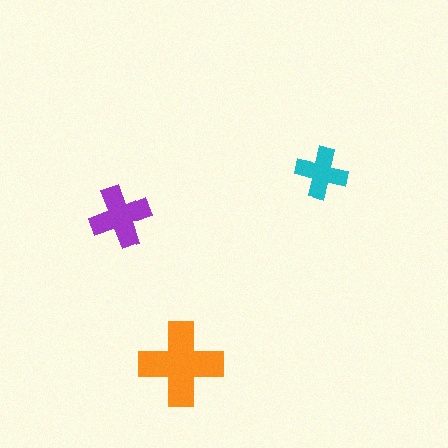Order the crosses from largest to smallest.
the orange one, the purple one, the cyan one.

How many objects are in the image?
There are 3 objects in the image.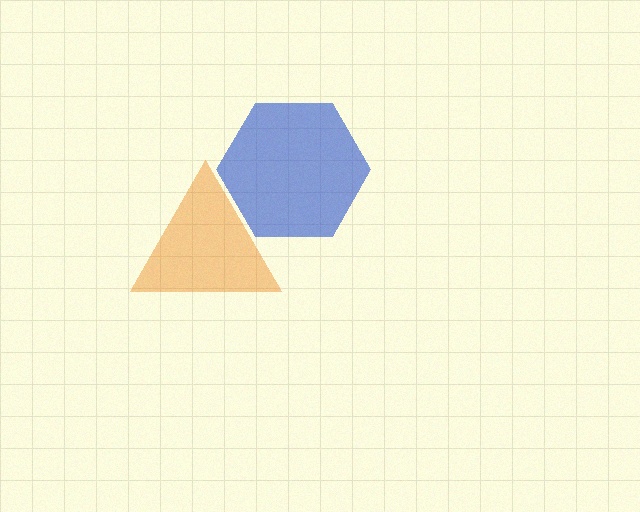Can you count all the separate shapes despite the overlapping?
Yes, there are 2 separate shapes.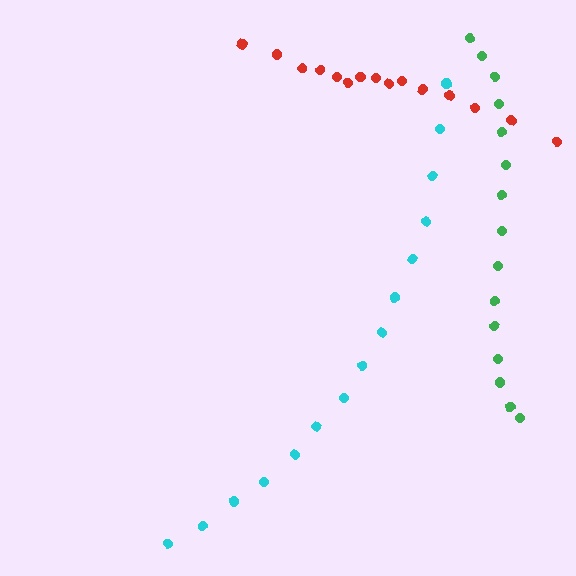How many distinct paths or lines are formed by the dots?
There are 3 distinct paths.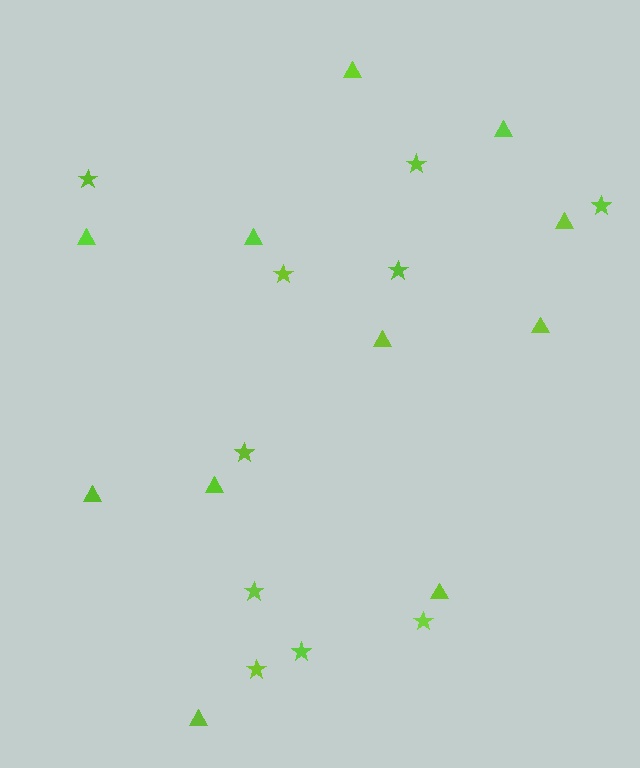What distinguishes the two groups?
There are 2 groups: one group of stars (10) and one group of triangles (11).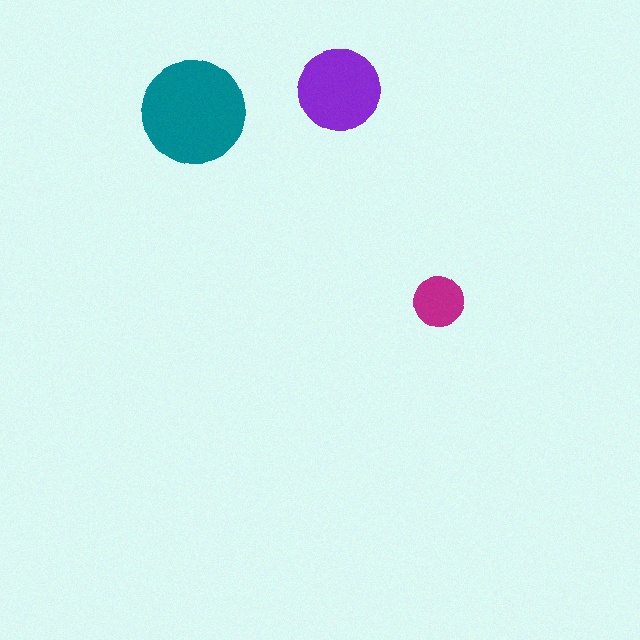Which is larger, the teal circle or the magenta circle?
The teal one.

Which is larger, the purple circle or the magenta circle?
The purple one.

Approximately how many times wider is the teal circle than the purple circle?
About 1.5 times wider.